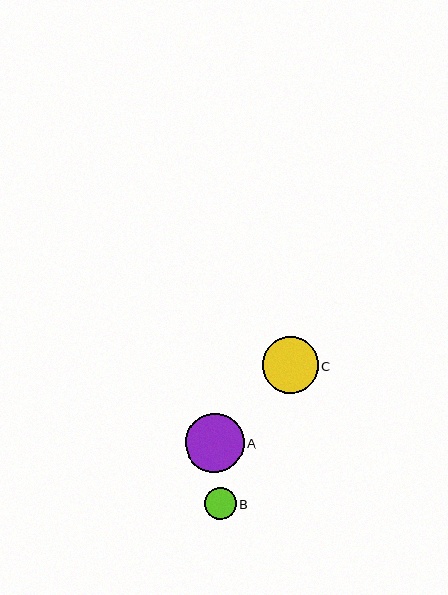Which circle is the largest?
Circle A is the largest with a size of approximately 59 pixels.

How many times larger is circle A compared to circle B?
Circle A is approximately 1.9 times the size of circle B.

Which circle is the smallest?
Circle B is the smallest with a size of approximately 31 pixels.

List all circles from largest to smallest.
From largest to smallest: A, C, B.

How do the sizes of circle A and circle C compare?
Circle A and circle C are approximately the same size.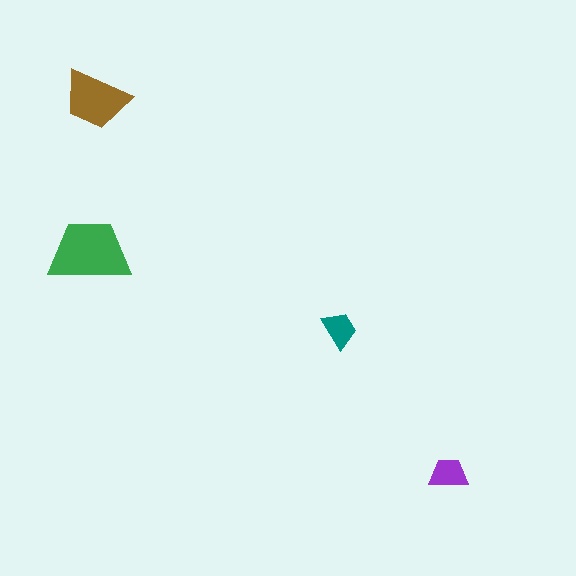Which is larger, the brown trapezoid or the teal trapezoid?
The brown one.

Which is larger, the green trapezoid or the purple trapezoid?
The green one.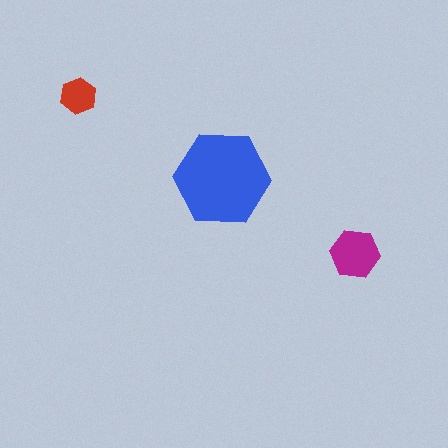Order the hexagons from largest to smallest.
the blue one, the magenta one, the red one.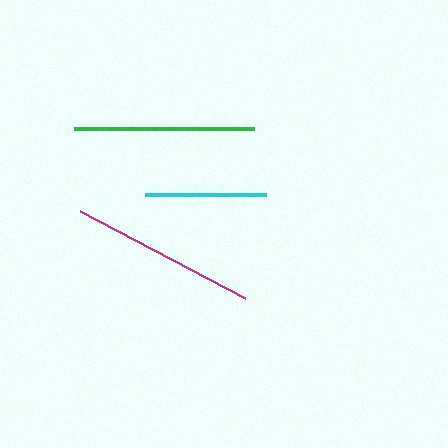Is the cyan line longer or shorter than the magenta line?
The magenta line is longer than the cyan line.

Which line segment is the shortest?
The cyan line is the shortest at approximately 122 pixels.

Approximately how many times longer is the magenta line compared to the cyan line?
The magenta line is approximately 1.5 times the length of the cyan line.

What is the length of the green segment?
The green segment is approximately 180 pixels long.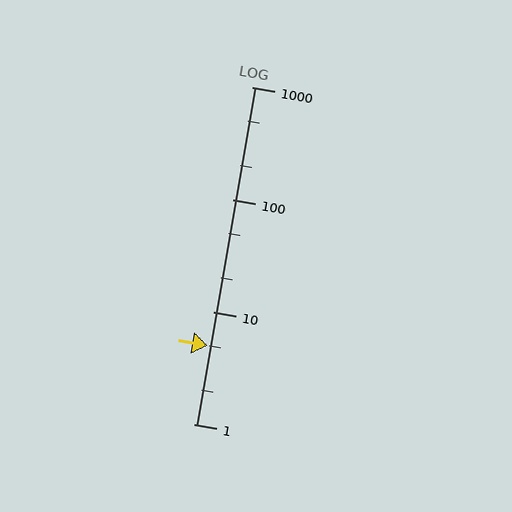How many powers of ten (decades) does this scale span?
The scale spans 3 decades, from 1 to 1000.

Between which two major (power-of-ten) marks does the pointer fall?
The pointer is between 1 and 10.